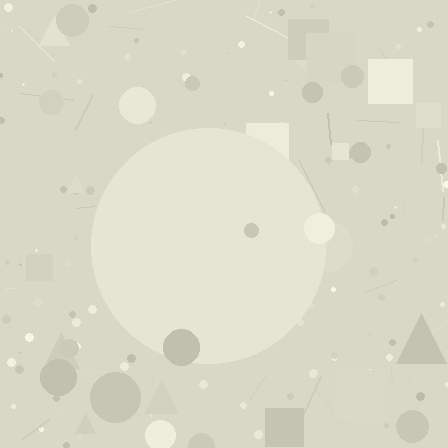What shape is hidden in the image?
A circle is hidden in the image.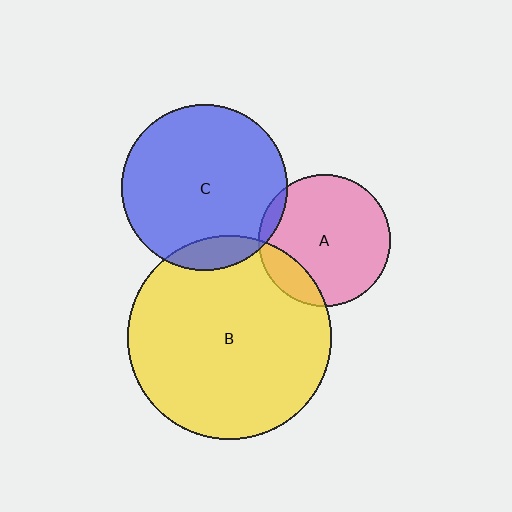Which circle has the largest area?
Circle B (yellow).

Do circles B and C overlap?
Yes.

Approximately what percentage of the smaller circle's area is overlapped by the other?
Approximately 10%.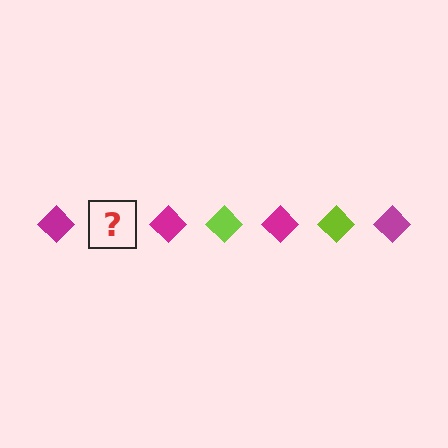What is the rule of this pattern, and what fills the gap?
The rule is that the pattern cycles through magenta, lime diamonds. The gap should be filled with a lime diamond.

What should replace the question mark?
The question mark should be replaced with a lime diamond.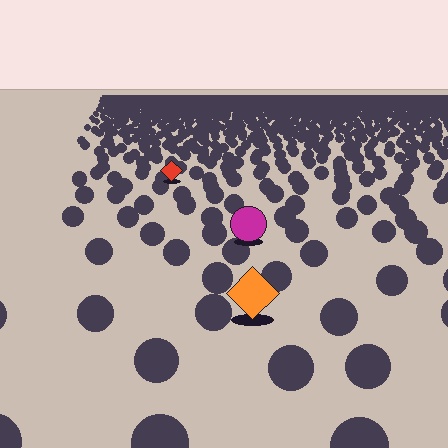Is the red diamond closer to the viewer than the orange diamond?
No. The orange diamond is closer — you can tell from the texture gradient: the ground texture is coarser near it.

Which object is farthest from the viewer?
The red diamond is farthest from the viewer. It appears smaller and the ground texture around it is denser.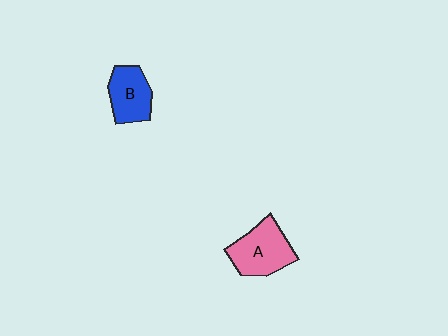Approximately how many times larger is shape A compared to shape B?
Approximately 1.2 times.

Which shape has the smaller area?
Shape B (blue).